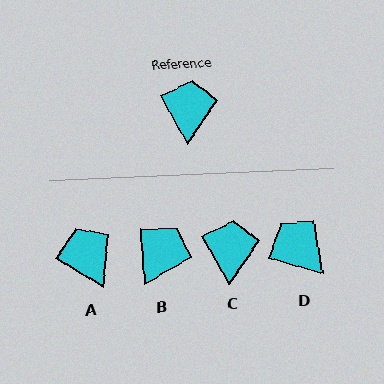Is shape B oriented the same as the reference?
No, it is off by about 25 degrees.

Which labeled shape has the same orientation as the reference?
C.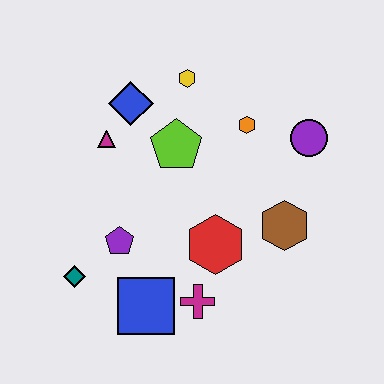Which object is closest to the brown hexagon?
The red hexagon is closest to the brown hexagon.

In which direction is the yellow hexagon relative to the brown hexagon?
The yellow hexagon is above the brown hexagon.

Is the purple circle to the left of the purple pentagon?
No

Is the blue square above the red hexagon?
No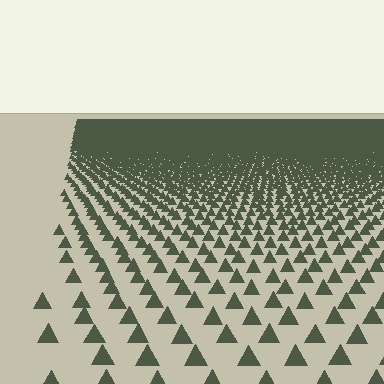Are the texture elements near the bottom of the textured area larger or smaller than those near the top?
Larger. Near the bottom, elements are closer to the viewer and appear at a bigger on-screen size.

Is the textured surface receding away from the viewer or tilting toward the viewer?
The surface is receding away from the viewer. Texture elements get smaller and denser toward the top.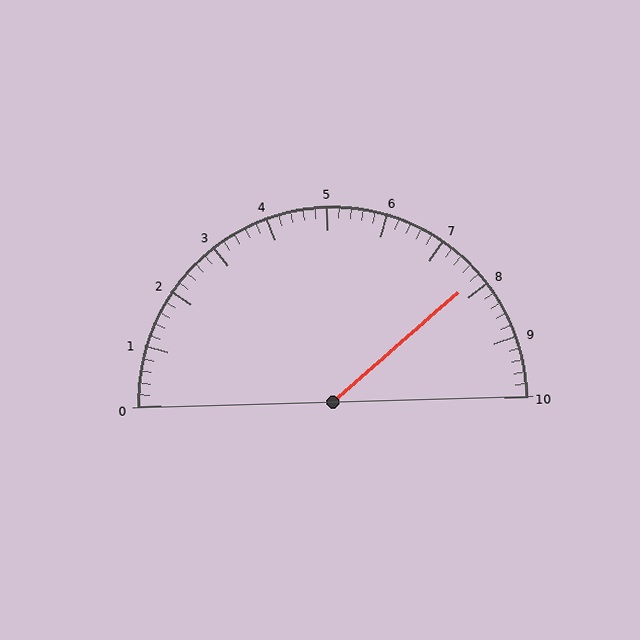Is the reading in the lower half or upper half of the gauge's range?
The reading is in the upper half of the range (0 to 10).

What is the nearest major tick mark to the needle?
The nearest major tick mark is 8.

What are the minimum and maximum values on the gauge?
The gauge ranges from 0 to 10.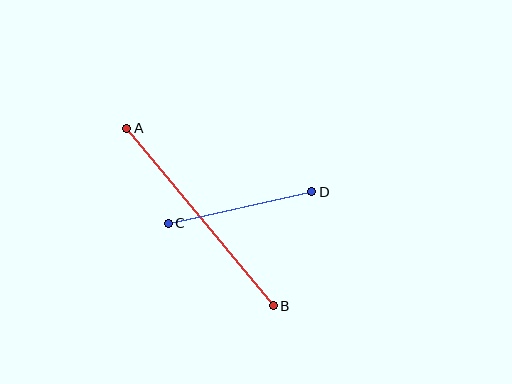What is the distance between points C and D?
The distance is approximately 147 pixels.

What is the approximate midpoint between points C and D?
The midpoint is at approximately (240, 207) pixels.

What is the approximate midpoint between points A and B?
The midpoint is at approximately (200, 217) pixels.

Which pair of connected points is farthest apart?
Points A and B are farthest apart.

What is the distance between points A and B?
The distance is approximately 231 pixels.